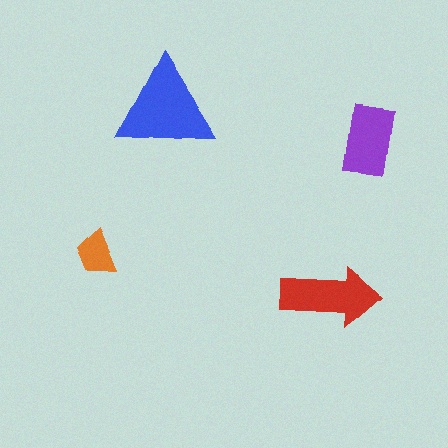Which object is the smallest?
The orange trapezoid.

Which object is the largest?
The blue triangle.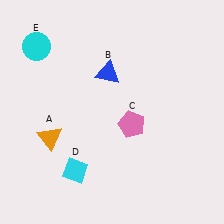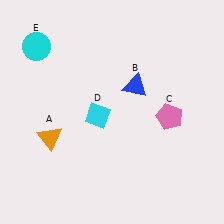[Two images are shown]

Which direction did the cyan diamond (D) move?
The cyan diamond (D) moved up.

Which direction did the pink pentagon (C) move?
The pink pentagon (C) moved right.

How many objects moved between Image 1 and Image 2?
3 objects moved between the two images.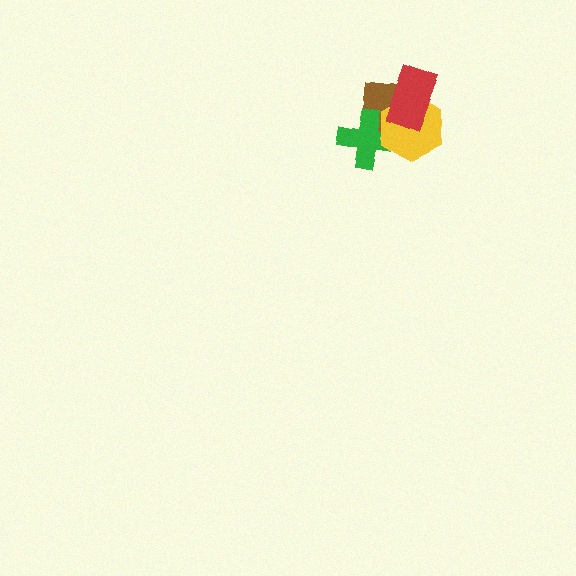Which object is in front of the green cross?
The yellow hexagon is in front of the green cross.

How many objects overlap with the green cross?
2 objects overlap with the green cross.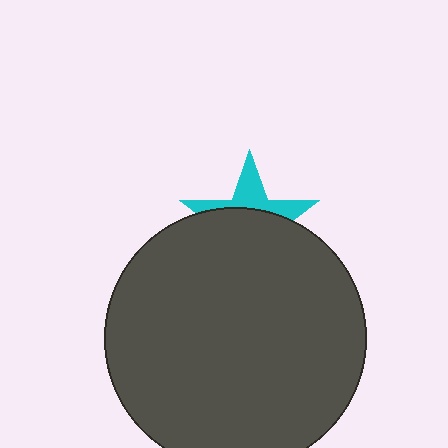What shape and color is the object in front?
The object in front is a dark gray circle.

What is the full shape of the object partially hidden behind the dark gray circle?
The partially hidden object is a cyan star.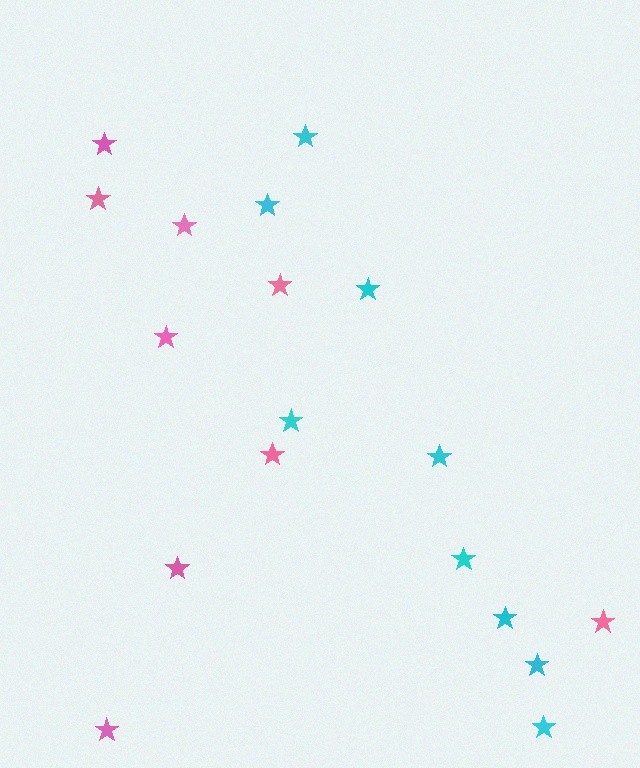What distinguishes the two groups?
There are 2 groups: one group of cyan stars (9) and one group of pink stars (9).